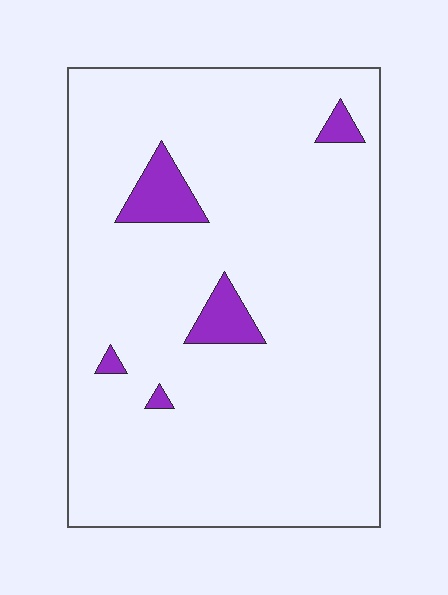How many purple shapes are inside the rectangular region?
5.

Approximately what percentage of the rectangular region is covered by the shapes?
Approximately 5%.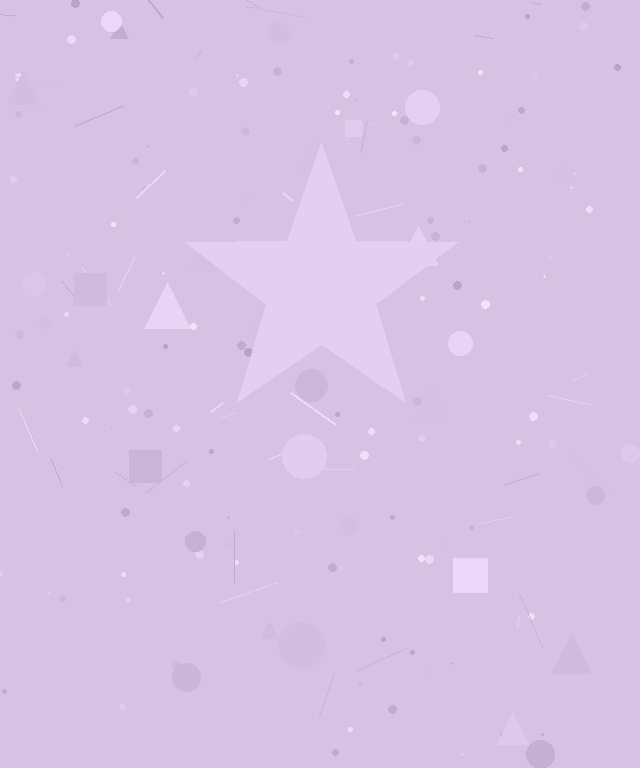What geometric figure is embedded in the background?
A star is embedded in the background.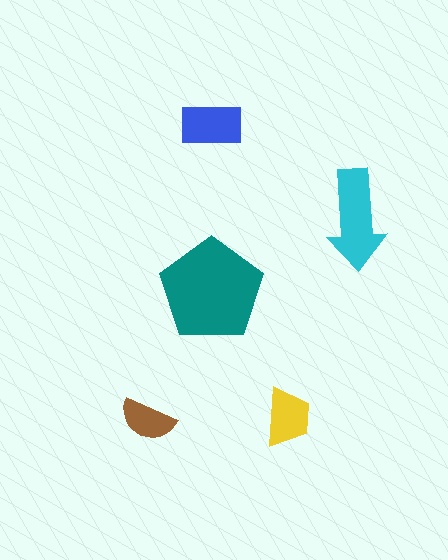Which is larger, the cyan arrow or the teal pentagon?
The teal pentagon.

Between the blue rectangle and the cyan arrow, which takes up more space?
The cyan arrow.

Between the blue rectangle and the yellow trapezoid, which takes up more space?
The blue rectangle.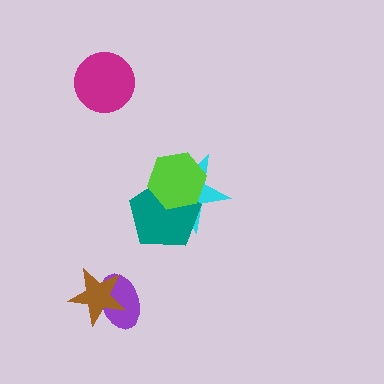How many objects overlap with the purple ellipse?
1 object overlaps with the purple ellipse.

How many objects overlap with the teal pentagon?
2 objects overlap with the teal pentagon.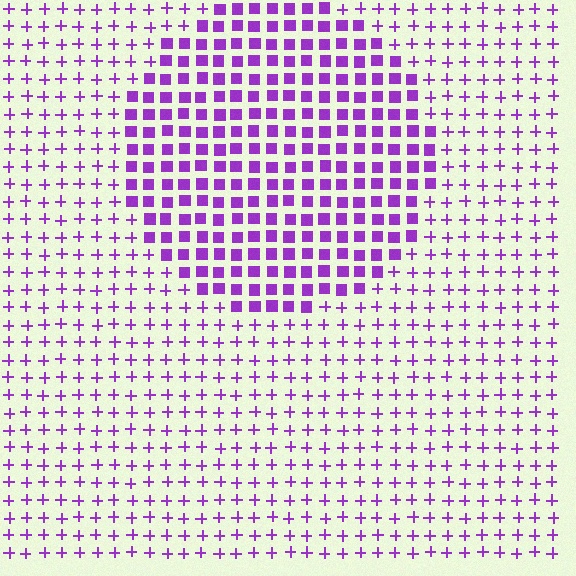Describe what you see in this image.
The image is filled with small purple elements arranged in a uniform grid. A circle-shaped region contains squares, while the surrounding area contains plus signs. The boundary is defined purely by the change in element shape.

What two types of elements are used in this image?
The image uses squares inside the circle region and plus signs outside it.